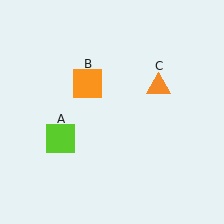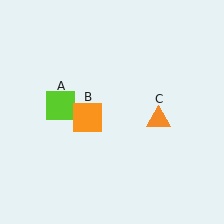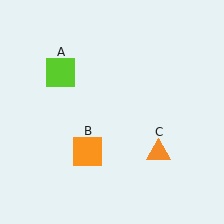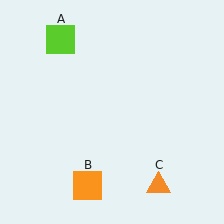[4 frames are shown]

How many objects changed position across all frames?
3 objects changed position: lime square (object A), orange square (object B), orange triangle (object C).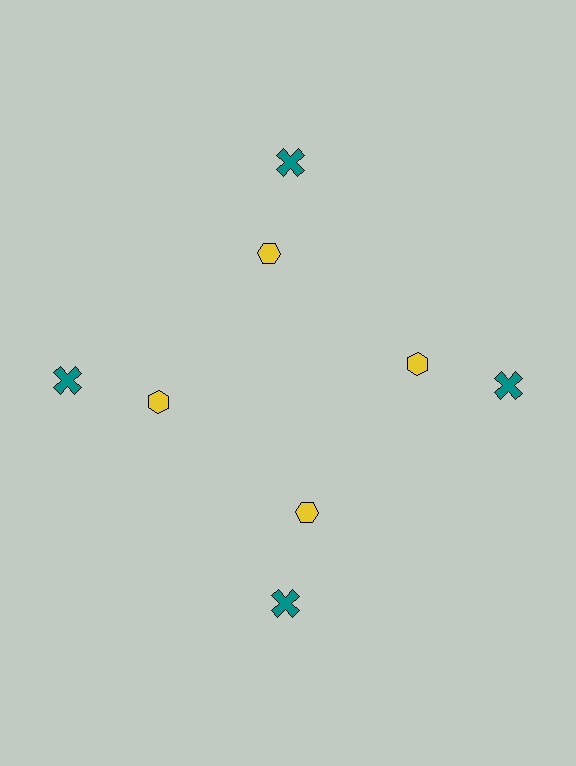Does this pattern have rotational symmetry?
Yes, this pattern has 4-fold rotational symmetry. It looks the same after rotating 90 degrees around the center.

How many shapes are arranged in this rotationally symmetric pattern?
There are 8 shapes, arranged in 4 groups of 2.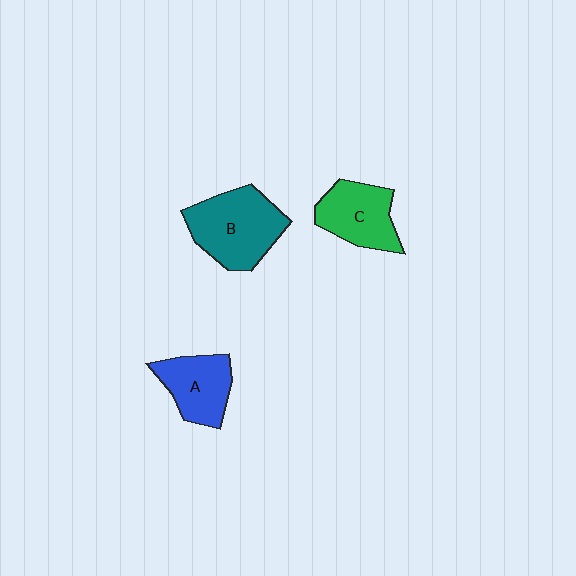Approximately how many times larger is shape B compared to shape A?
Approximately 1.4 times.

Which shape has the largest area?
Shape B (teal).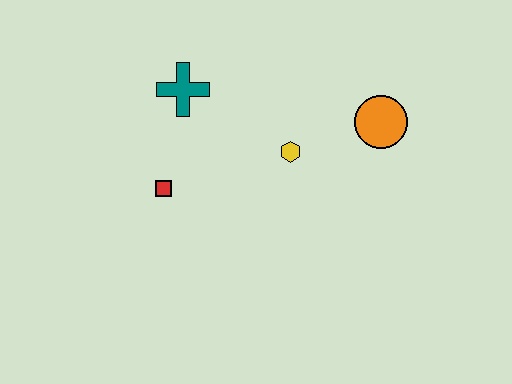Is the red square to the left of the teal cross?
Yes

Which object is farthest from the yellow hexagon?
The red square is farthest from the yellow hexagon.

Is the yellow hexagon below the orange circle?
Yes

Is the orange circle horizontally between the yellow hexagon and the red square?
No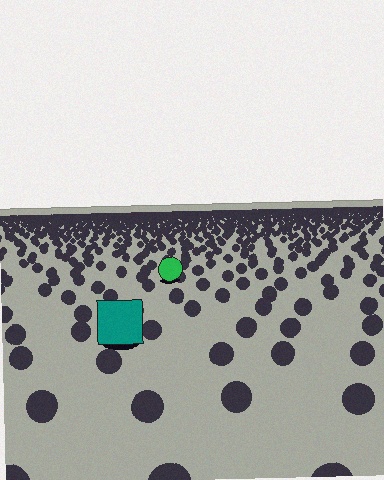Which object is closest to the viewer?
The teal square is closest. The texture marks near it are larger and more spread out.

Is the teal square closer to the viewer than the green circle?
Yes. The teal square is closer — you can tell from the texture gradient: the ground texture is coarser near it.